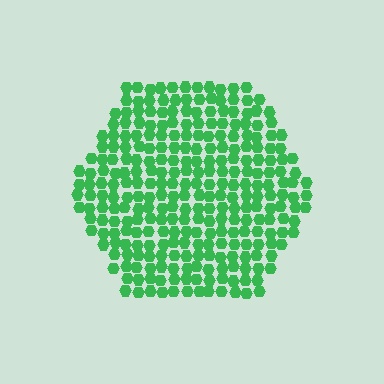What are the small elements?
The small elements are hexagons.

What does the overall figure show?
The overall figure shows a hexagon.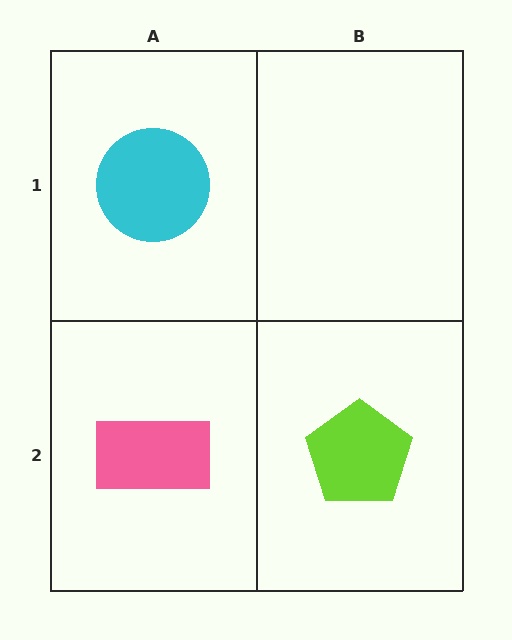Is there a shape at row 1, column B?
No, that cell is empty.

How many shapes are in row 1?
1 shape.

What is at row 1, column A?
A cyan circle.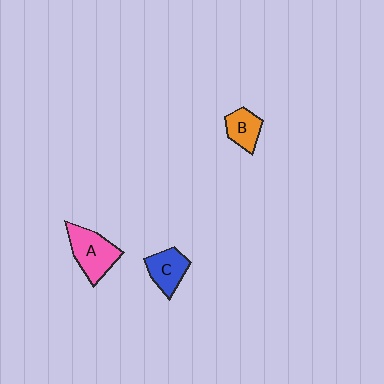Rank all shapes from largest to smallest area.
From largest to smallest: A (pink), C (blue), B (orange).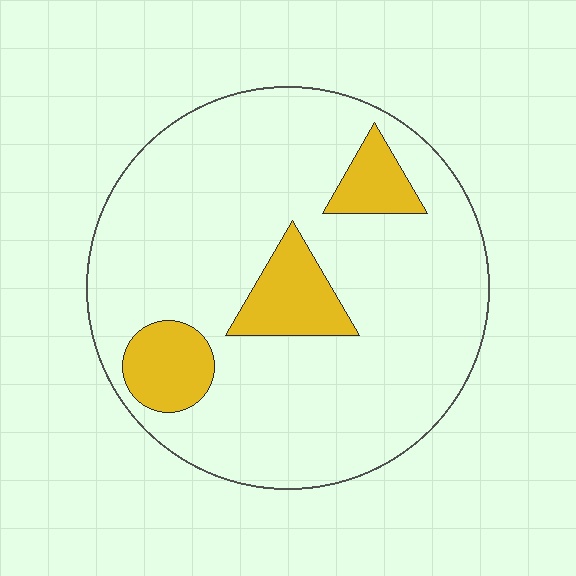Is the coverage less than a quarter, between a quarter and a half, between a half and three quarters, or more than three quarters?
Less than a quarter.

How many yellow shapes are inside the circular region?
3.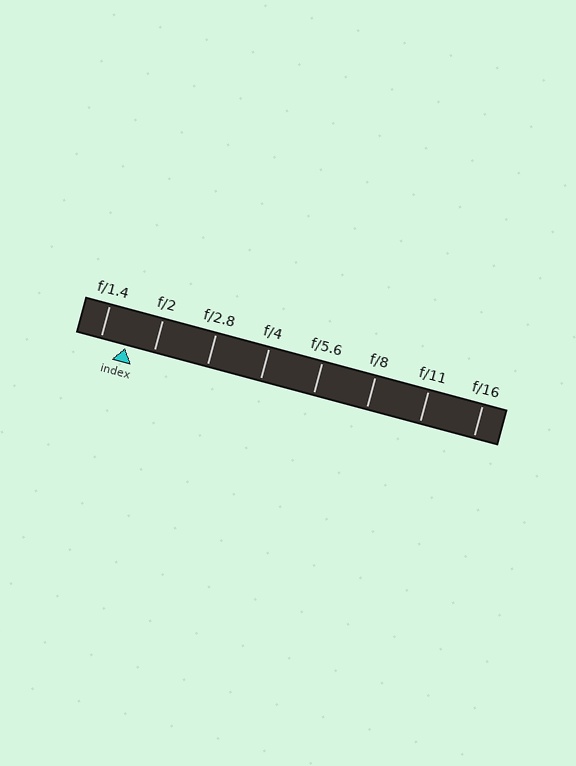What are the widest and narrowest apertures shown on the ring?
The widest aperture shown is f/1.4 and the narrowest is f/16.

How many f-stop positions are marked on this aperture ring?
There are 8 f-stop positions marked.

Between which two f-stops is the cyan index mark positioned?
The index mark is between f/1.4 and f/2.